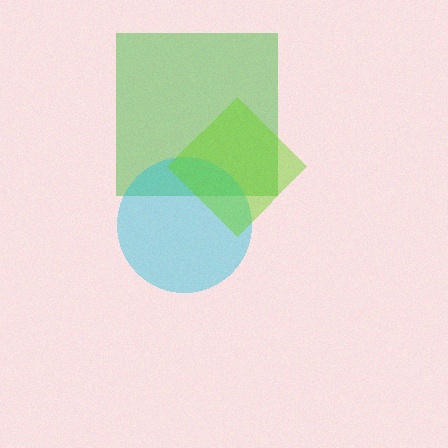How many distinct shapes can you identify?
There are 3 distinct shapes: a green square, a cyan circle, a lime diamond.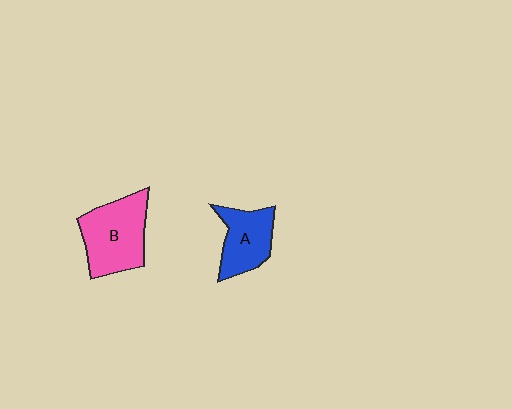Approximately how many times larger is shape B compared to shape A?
Approximately 1.4 times.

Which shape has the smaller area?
Shape A (blue).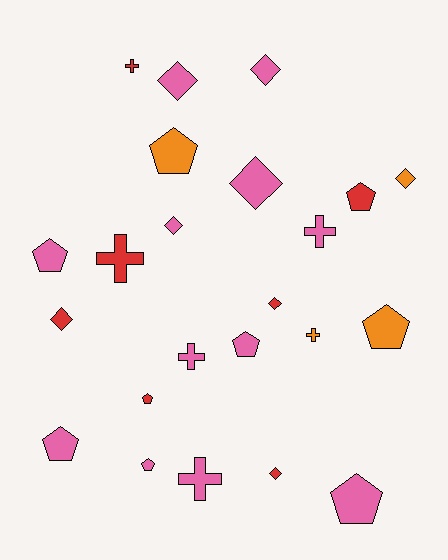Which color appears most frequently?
Pink, with 12 objects.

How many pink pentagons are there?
There are 5 pink pentagons.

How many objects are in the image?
There are 23 objects.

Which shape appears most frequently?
Pentagon, with 9 objects.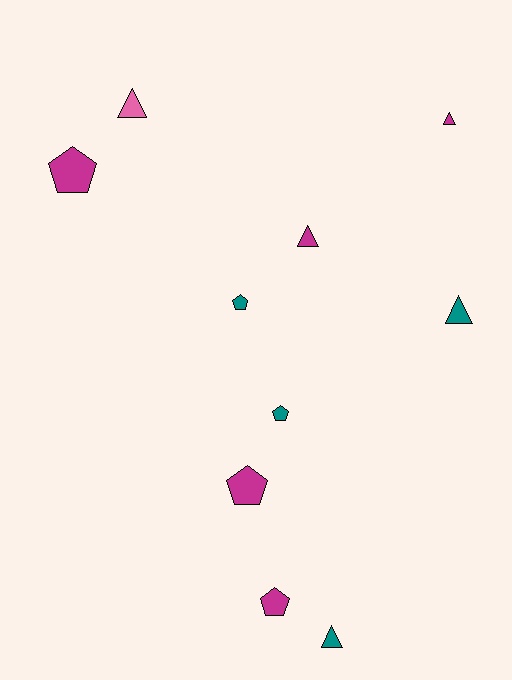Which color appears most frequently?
Magenta, with 5 objects.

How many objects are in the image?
There are 10 objects.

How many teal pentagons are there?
There are 2 teal pentagons.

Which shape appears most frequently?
Triangle, with 5 objects.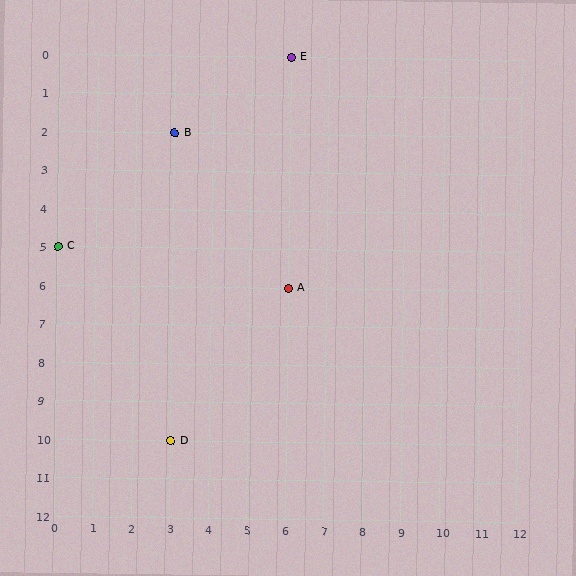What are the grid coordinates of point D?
Point D is at grid coordinates (3, 10).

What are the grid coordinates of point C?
Point C is at grid coordinates (0, 5).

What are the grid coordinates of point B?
Point B is at grid coordinates (3, 2).